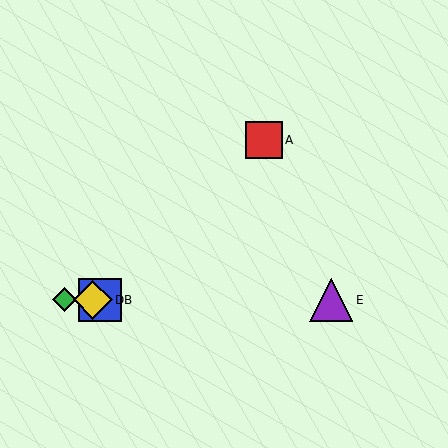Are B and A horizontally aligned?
No, B is at y≈300 and A is at y≈140.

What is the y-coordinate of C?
Object C is at y≈300.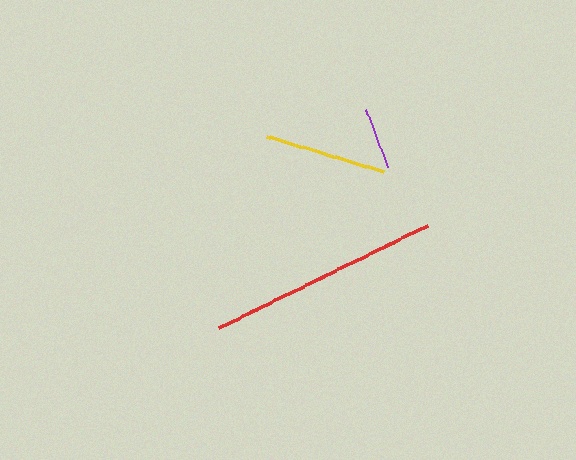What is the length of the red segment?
The red segment is approximately 233 pixels long.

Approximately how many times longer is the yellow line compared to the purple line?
The yellow line is approximately 2.0 times the length of the purple line.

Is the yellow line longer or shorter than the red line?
The red line is longer than the yellow line.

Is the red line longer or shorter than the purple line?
The red line is longer than the purple line.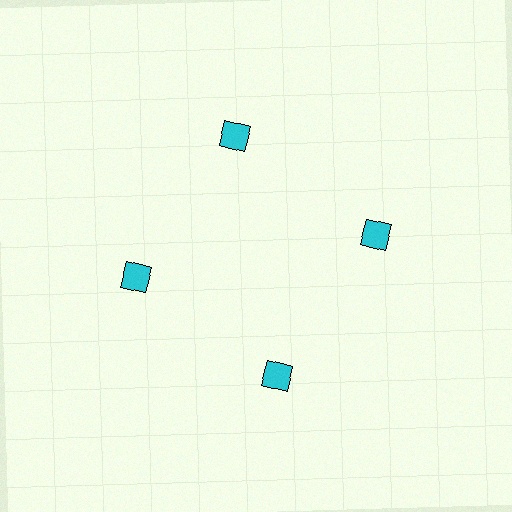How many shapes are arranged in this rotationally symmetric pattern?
There are 4 shapes, arranged in 4 groups of 1.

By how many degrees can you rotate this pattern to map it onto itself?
The pattern maps onto itself every 90 degrees of rotation.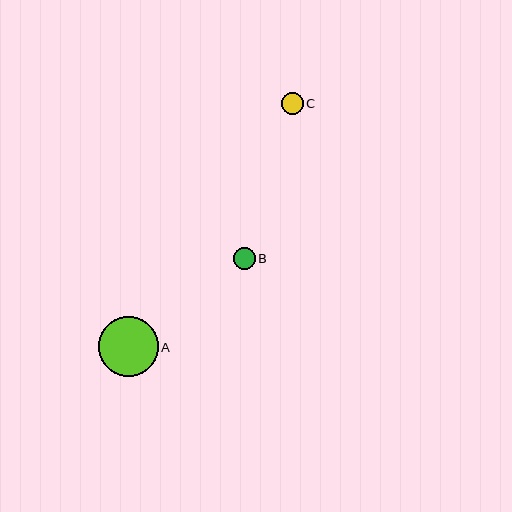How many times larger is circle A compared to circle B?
Circle A is approximately 2.8 times the size of circle B.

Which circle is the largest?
Circle A is the largest with a size of approximately 60 pixels.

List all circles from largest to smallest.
From largest to smallest: A, C, B.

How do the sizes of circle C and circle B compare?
Circle C and circle B are approximately the same size.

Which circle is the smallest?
Circle B is the smallest with a size of approximately 21 pixels.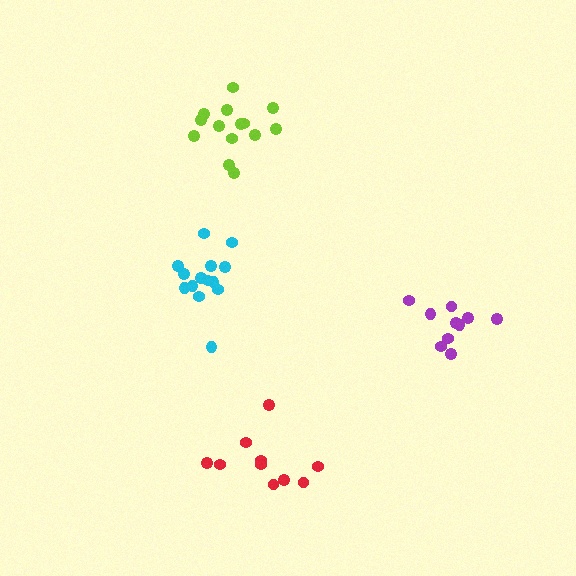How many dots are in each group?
Group 1: 10 dots, Group 2: 14 dots, Group 3: 10 dots, Group 4: 14 dots (48 total).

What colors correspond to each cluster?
The clusters are colored: red, lime, purple, cyan.